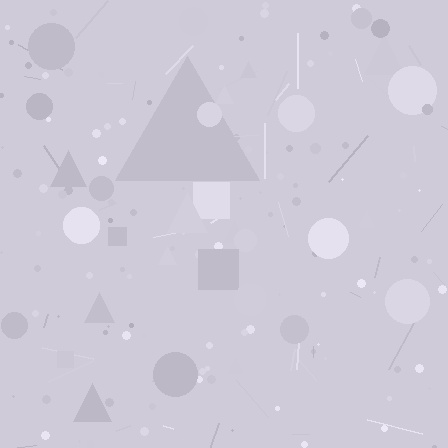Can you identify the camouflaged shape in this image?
The camouflaged shape is a triangle.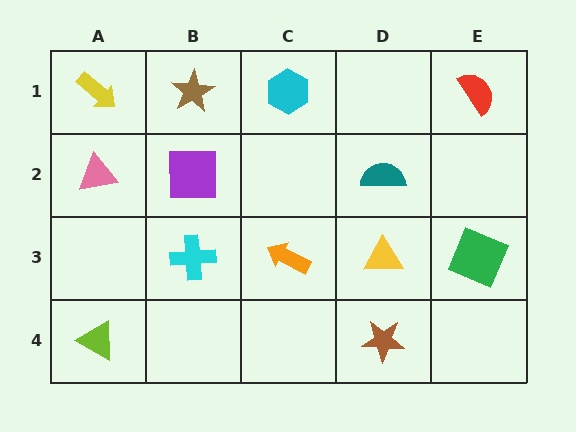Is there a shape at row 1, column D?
No, that cell is empty.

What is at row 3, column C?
An orange arrow.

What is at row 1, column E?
A red semicircle.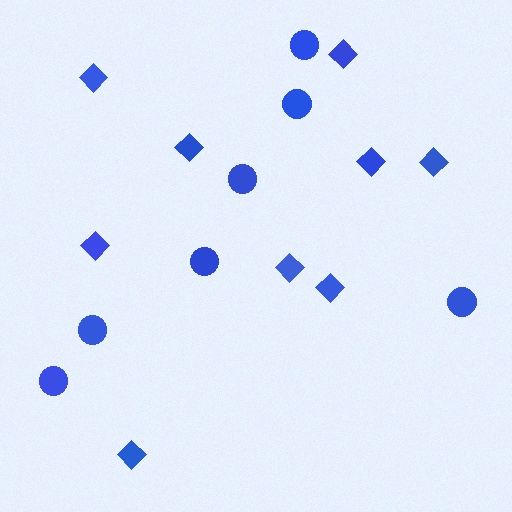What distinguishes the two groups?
There are 2 groups: one group of diamonds (9) and one group of circles (7).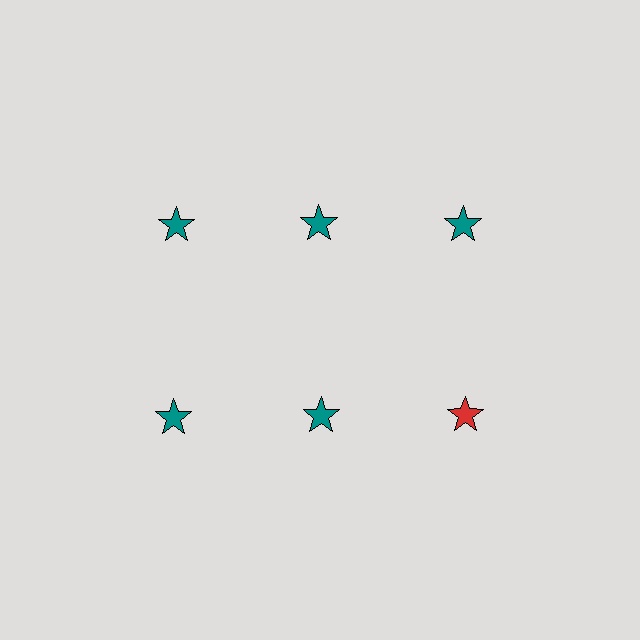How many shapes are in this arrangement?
There are 6 shapes arranged in a grid pattern.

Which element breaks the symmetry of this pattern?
The red star in the second row, center column breaks the symmetry. All other shapes are teal stars.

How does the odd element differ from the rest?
It has a different color: red instead of teal.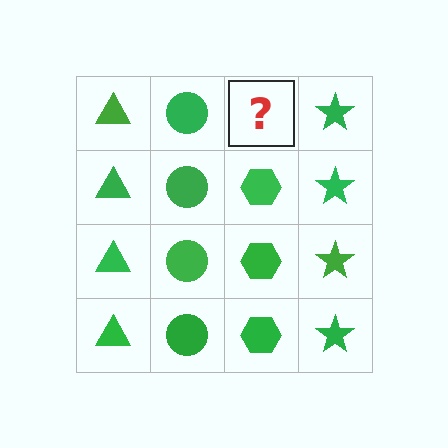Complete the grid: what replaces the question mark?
The question mark should be replaced with a green hexagon.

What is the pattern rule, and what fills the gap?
The rule is that each column has a consistent shape. The gap should be filled with a green hexagon.